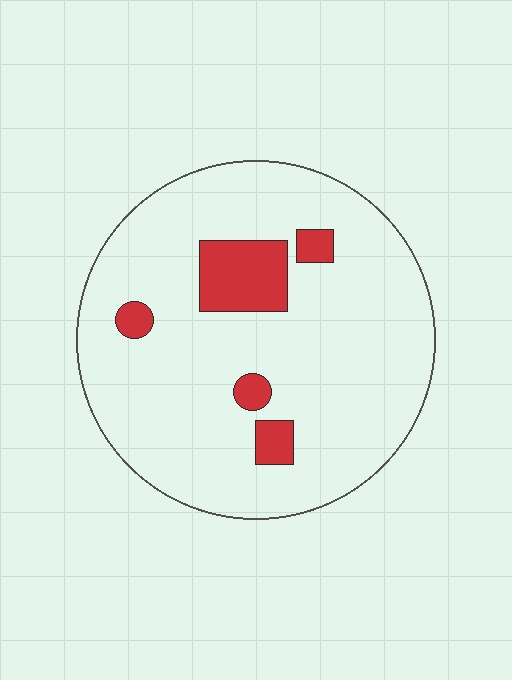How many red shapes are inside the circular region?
5.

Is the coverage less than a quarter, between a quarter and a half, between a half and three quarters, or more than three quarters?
Less than a quarter.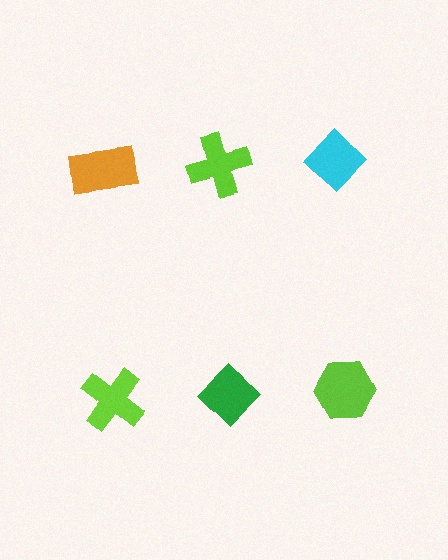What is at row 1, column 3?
A cyan diamond.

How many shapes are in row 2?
3 shapes.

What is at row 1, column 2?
A lime cross.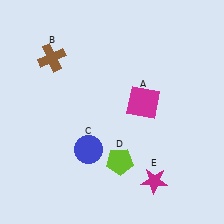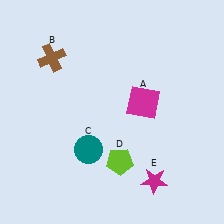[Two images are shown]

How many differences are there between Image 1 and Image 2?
There is 1 difference between the two images.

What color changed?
The circle (C) changed from blue in Image 1 to teal in Image 2.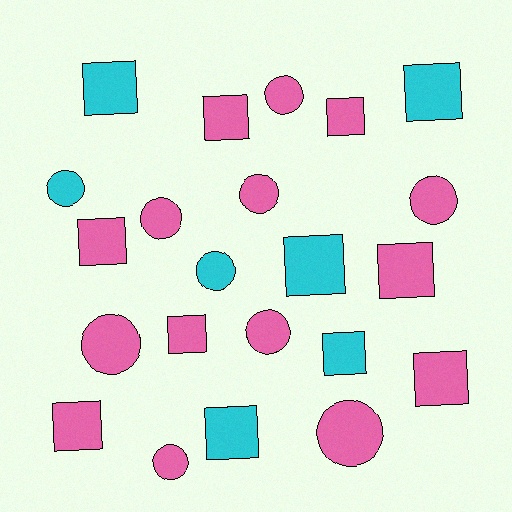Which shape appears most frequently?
Square, with 12 objects.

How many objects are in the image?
There are 22 objects.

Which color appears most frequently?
Pink, with 15 objects.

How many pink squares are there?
There are 7 pink squares.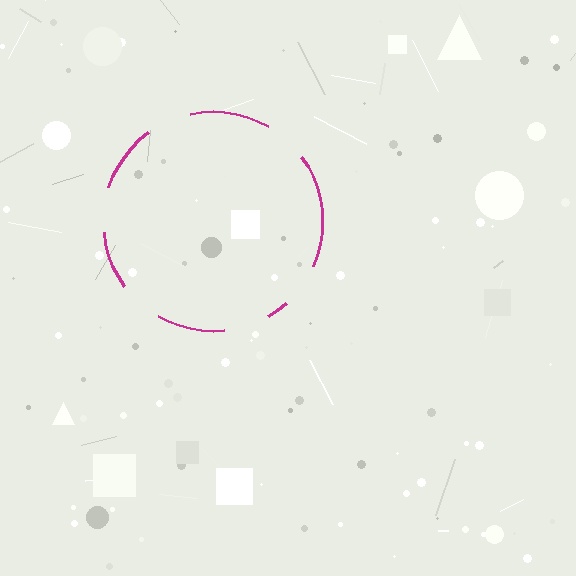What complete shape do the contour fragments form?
The contour fragments form a circle.